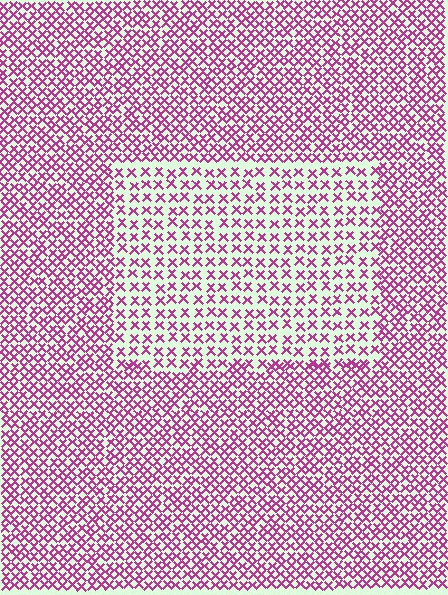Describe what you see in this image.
The image contains small magenta elements arranged at two different densities. A rectangle-shaped region is visible where the elements are less densely packed than the surrounding area.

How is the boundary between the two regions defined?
The boundary is defined by a change in element density (approximately 1.8x ratio). All elements are the same color, size, and shape.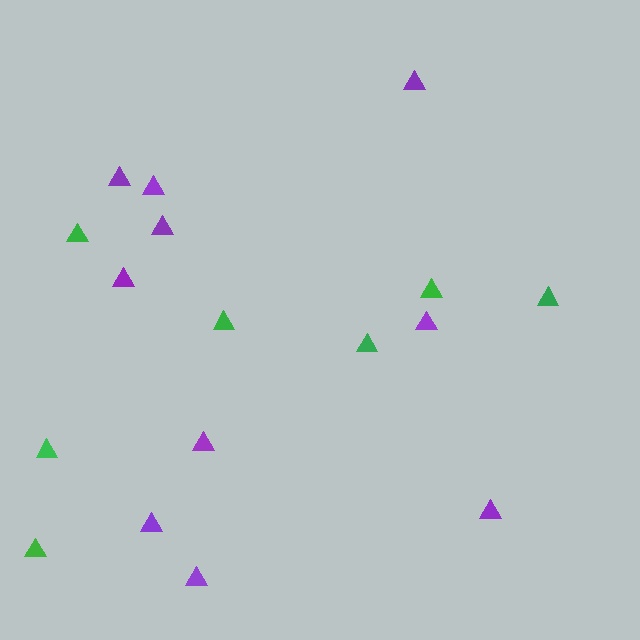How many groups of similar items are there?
There are 2 groups: one group of green triangles (7) and one group of purple triangles (10).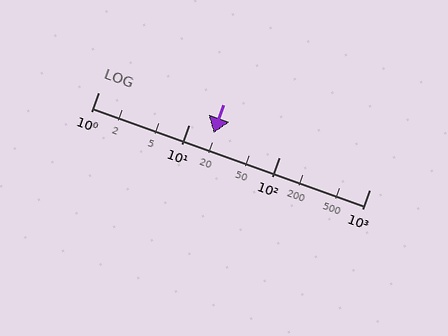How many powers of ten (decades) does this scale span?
The scale spans 3 decades, from 1 to 1000.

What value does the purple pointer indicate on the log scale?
The pointer indicates approximately 19.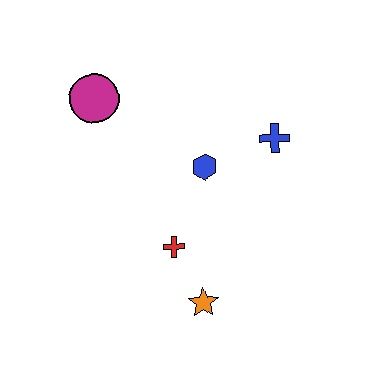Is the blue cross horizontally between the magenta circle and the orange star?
No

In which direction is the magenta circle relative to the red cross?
The magenta circle is above the red cross.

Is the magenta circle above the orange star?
Yes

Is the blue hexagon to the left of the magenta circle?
No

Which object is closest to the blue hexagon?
The blue cross is closest to the blue hexagon.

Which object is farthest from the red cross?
The magenta circle is farthest from the red cross.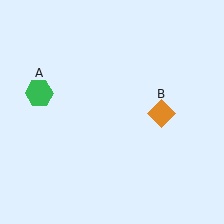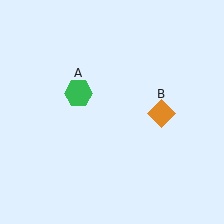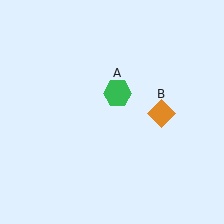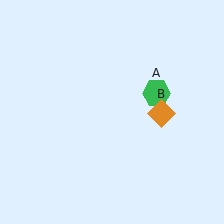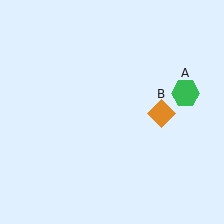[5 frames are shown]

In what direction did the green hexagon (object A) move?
The green hexagon (object A) moved right.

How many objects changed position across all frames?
1 object changed position: green hexagon (object A).